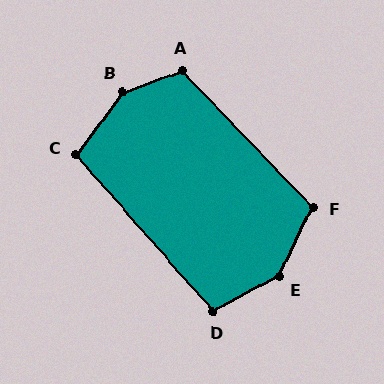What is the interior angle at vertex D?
Approximately 103 degrees (obtuse).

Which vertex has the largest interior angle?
B, at approximately 146 degrees.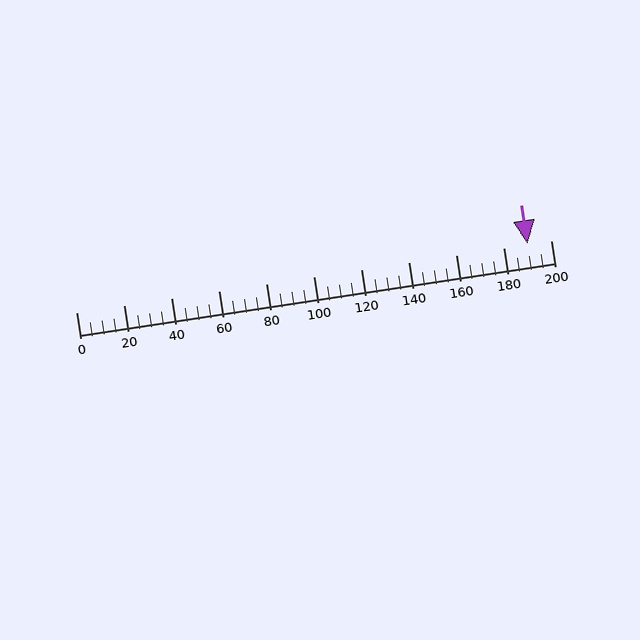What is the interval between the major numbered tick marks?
The major tick marks are spaced 20 units apart.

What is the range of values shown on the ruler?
The ruler shows values from 0 to 200.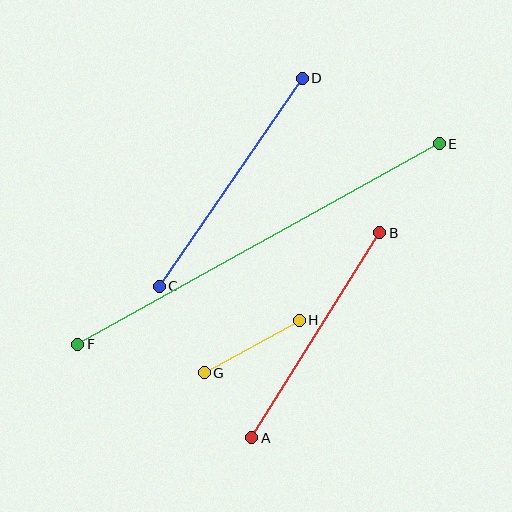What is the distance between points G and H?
The distance is approximately 108 pixels.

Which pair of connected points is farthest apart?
Points E and F are farthest apart.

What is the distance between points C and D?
The distance is approximately 252 pixels.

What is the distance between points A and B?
The distance is approximately 242 pixels.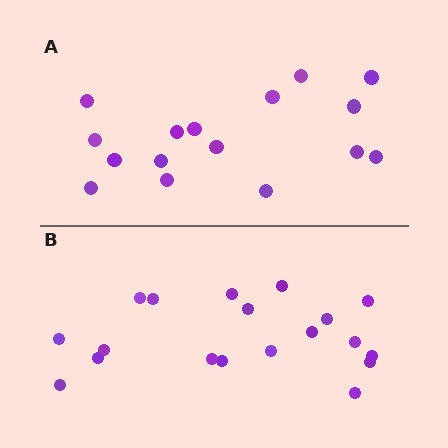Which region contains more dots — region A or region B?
Region B (the bottom region) has more dots.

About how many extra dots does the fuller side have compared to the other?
Region B has just a few more — roughly 2 or 3 more dots than region A.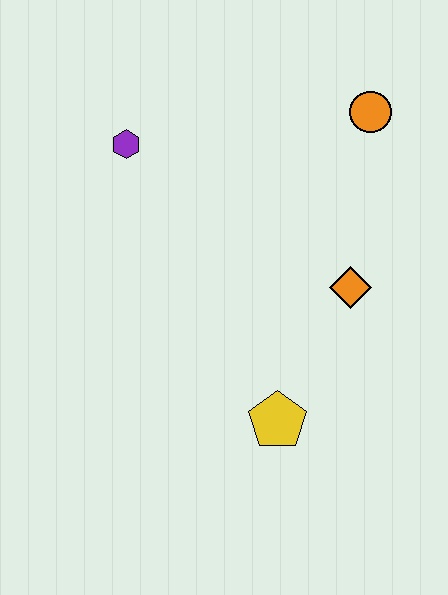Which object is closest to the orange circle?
The orange diamond is closest to the orange circle.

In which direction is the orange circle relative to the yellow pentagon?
The orange circle is above the yellow pentagon.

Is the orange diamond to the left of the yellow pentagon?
No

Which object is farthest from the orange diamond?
The purple hexagon is farthest from the orange diamond.